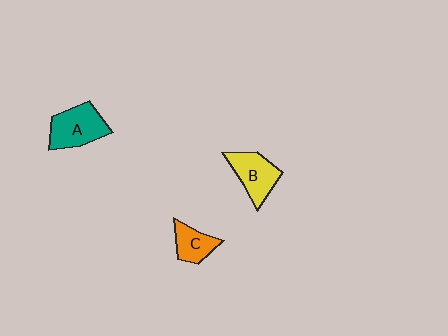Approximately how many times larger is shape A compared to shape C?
Approximately 1.6 times.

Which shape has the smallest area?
Shape C (orange).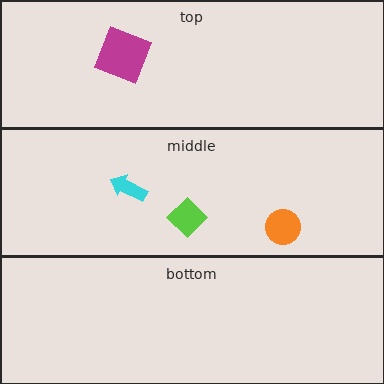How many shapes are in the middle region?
3.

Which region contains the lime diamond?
The middle region.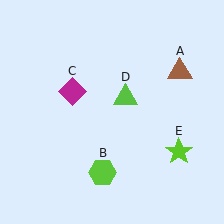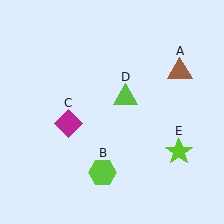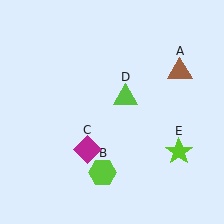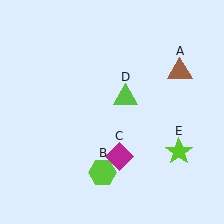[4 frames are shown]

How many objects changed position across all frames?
1 object changed position: magenta diamond (object C).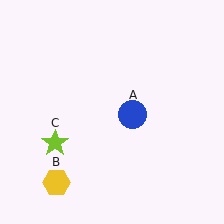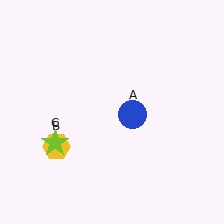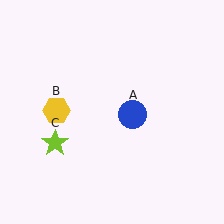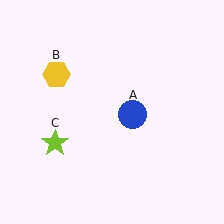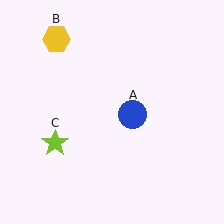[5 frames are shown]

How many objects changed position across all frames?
1 object changed position: yellow hexagon (object B).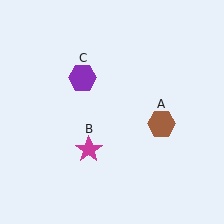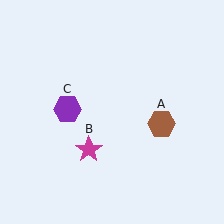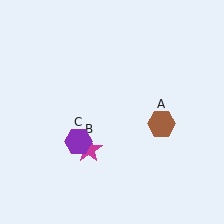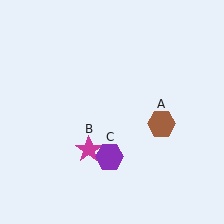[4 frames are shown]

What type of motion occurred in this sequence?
The purple hexagon (object C) rotated counterclockwise around the center of the scene.